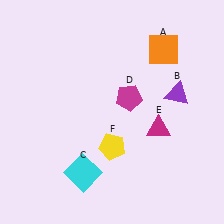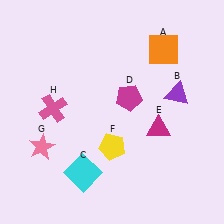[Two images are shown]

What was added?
A pink star (G), a pink cross (H) were added in Image 2.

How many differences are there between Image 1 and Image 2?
There are 2 differences between the two images.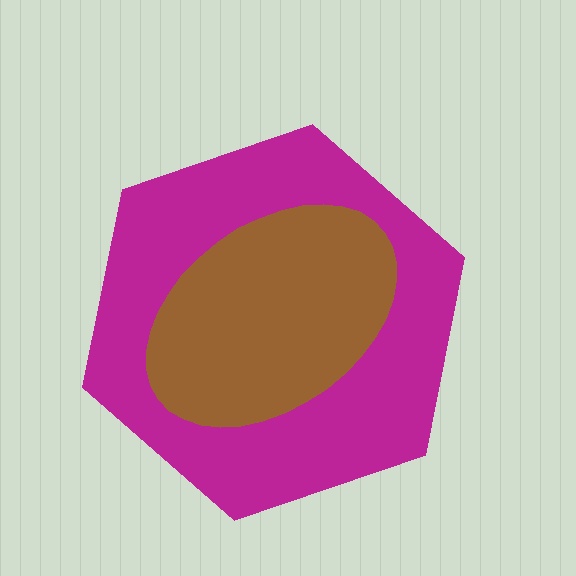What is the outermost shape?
The magenta hexagon.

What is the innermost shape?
The brown ellipse.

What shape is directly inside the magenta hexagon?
The brown ellipse.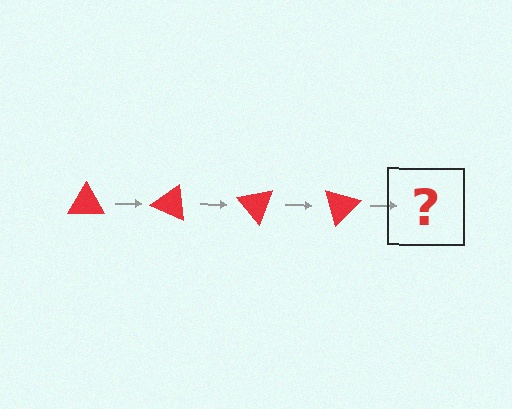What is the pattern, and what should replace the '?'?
The pattern is that the triangle rotates 25 degrees each step. The '?' should be a red triangle rotated 100 degrees.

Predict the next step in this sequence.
The next step is a red triangle rotated 100 degrees.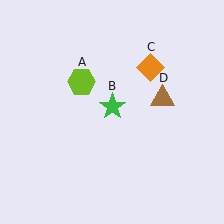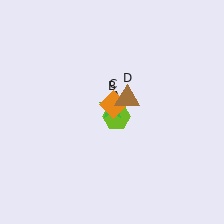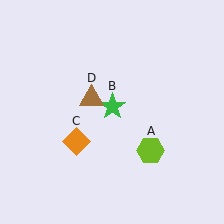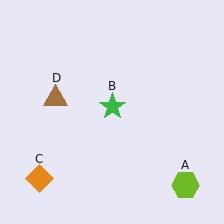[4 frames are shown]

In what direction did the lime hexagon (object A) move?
The lime hexagon (object A) moved down and to the right.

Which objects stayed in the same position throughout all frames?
Green star (object B) remained stationary.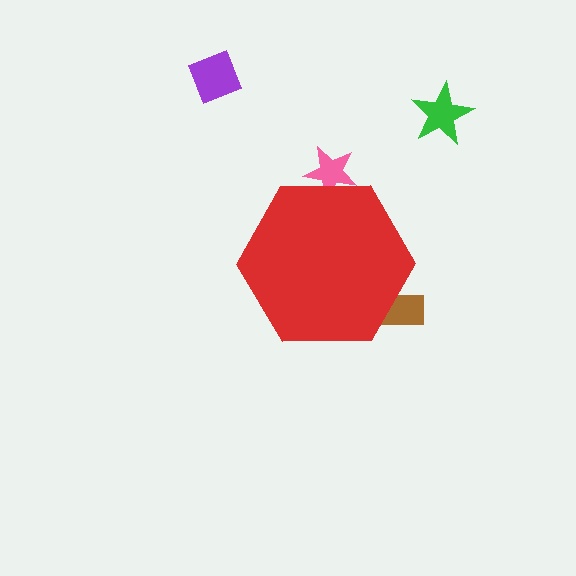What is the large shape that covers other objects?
A red hexagon.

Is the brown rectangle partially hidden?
Yes, the brown rectangle is partially hidden behind the red hexagon.